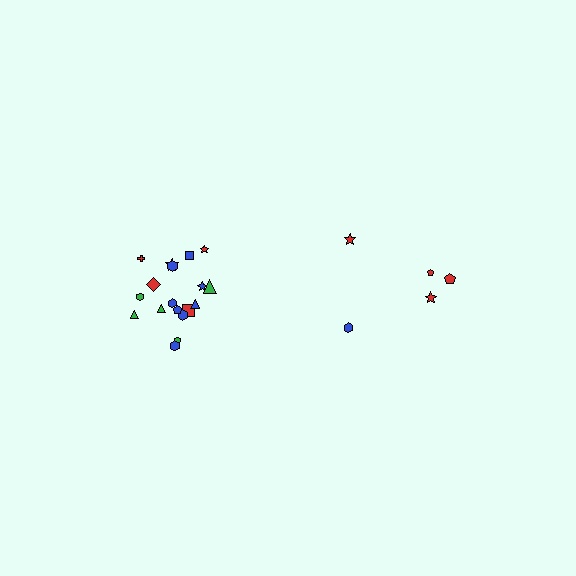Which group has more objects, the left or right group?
The left group.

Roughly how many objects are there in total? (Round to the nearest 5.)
Roughly 25 objects in total.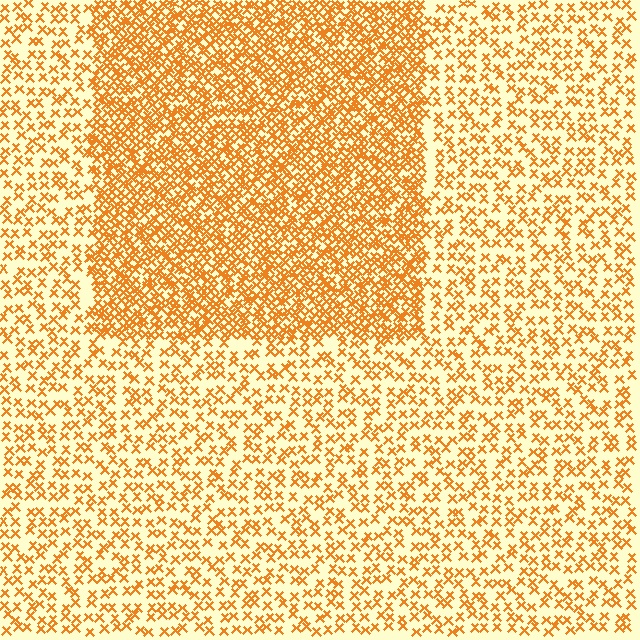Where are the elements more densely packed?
The elements are more densely packed inside the rectangle boundary.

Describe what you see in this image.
The image contains small orange elements arranged at two different densities. A rectangle-shaped region is visible where the elements are more densely packed than the surrounding area.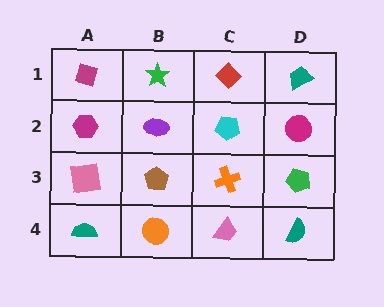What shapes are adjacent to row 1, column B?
A purple ellipse (row 2, column B), a magenta diamond (row 1, column A), a red diamond (row 1, column C).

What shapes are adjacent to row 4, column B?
A brown pentagon (row 3, column B), a teal semicircle (row 4, column A), a pink trapezoid (row 4, column C).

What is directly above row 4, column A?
A pink square.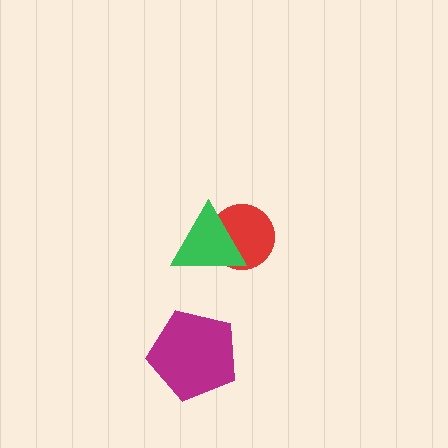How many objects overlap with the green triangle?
1 object overlaps with the green triangle.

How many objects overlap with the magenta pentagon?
0 objects overlap with the magenta pentagon.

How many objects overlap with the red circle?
1 object overlaps with the red circle.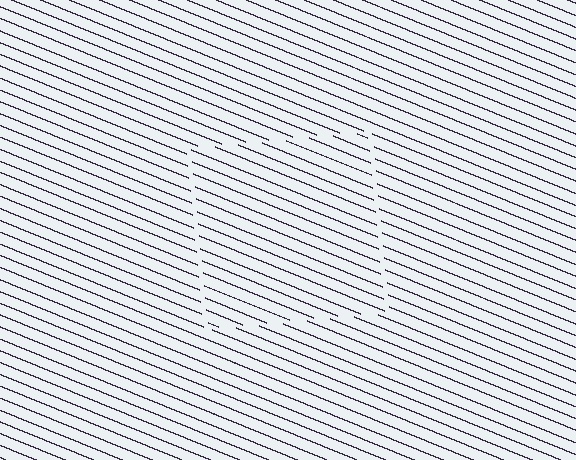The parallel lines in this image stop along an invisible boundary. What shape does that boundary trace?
An illusory square. The interior of the shape contains the same grating, shifted by half a period — the contour is defined by the phase discontinuity where line-ends from the inner and outer gratings abut.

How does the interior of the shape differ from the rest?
The interior of the shape contains the same grating, shifted by half a period — the contour is defined by the phase discontinuity where line-ends from the inner and outer gratings abut.